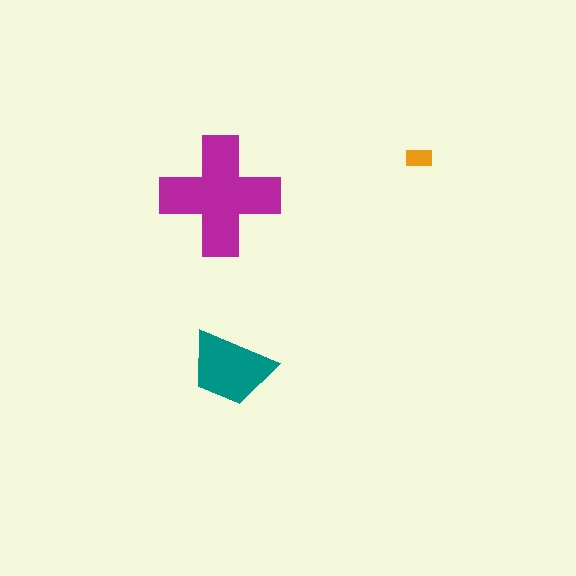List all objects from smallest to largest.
The orange rectangle, the teal trapezoid, the magenta cross.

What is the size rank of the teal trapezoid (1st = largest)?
2nd.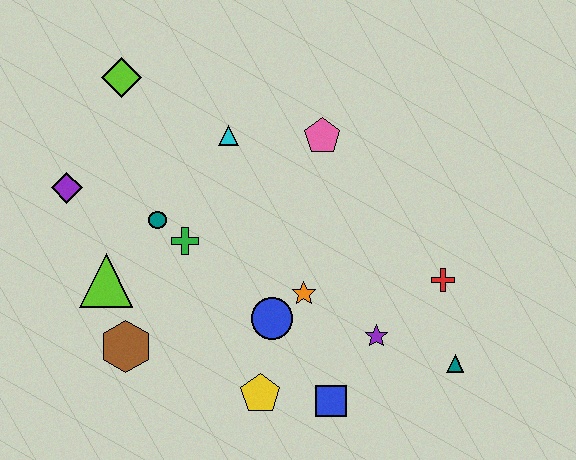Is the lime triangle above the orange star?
Yes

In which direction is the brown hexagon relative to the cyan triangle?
The brown hexagon is below the cyan triangle.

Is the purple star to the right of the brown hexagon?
Yes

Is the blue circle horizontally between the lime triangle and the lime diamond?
No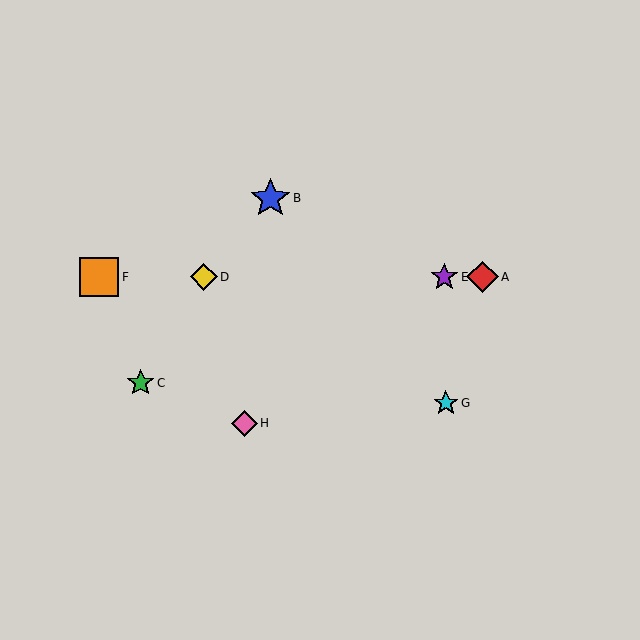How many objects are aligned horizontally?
4 objects (A, D, E, F) are aligned horizontally.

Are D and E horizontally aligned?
Yes, both are at y≈277.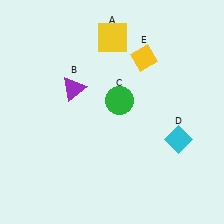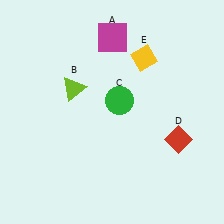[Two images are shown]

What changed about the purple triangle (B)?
In Image 1, B is purple. In Image 2, it changed to lime.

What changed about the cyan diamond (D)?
In Image 1, D is cyan. In Image 2, it changed to red.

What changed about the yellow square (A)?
In Image 1, A is yellow. In Image 2, it changed to magenta.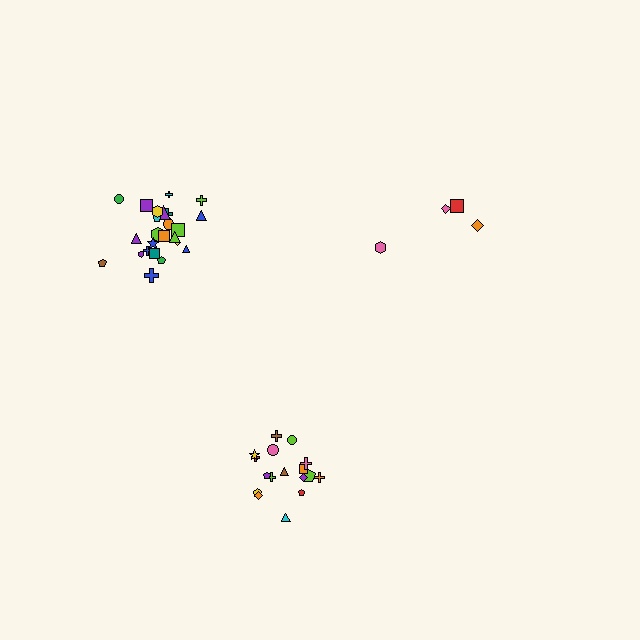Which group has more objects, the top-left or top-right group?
The top-left group.